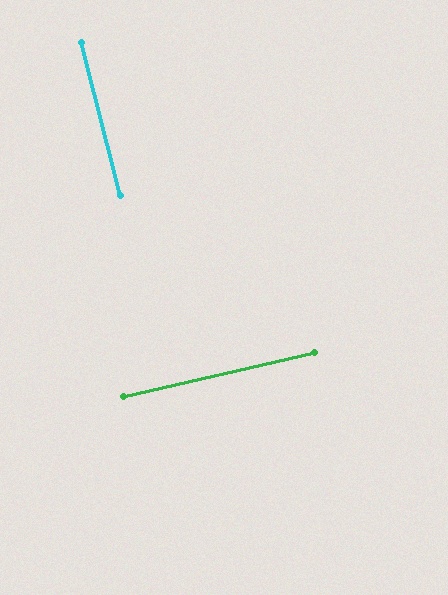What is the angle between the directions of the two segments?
Approximately 88 degrees.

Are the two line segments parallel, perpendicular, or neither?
Perpendicular — they meet at approximately 88°.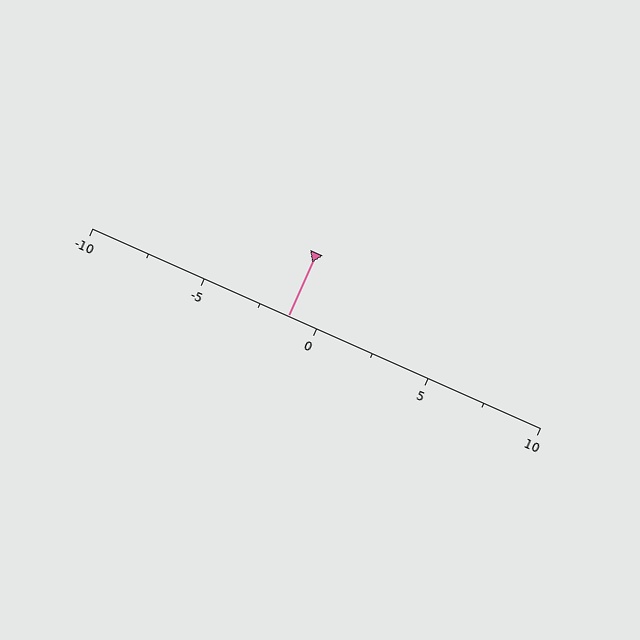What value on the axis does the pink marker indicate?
The marker indicates approximately -1.2.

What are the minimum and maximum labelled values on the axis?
The axis runs from -10 to 10.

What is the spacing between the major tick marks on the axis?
The major ticks are spaced 5 apart.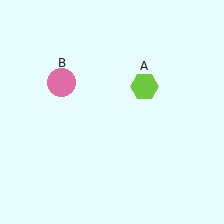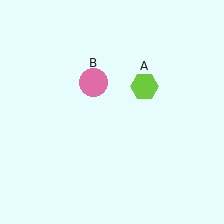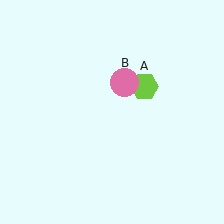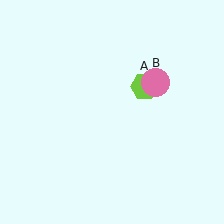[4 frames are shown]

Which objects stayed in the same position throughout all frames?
Lime hexagon (object A) remained stationary.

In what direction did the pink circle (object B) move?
The pink circle (object B) moved right.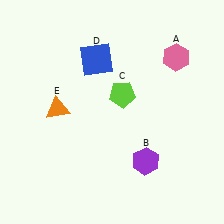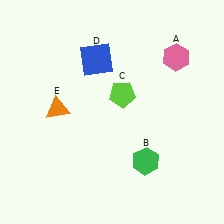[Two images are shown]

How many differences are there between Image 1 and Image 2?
There is 1 difference between the two images.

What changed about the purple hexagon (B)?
In Image 1, B is purple. In Image 2, it changed to green.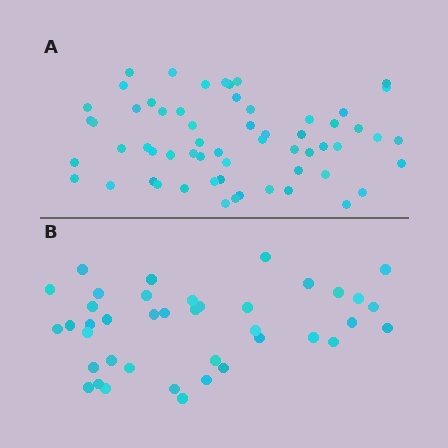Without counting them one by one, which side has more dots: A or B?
Region A (the top region) has more dots.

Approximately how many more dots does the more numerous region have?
Region A has approximately 20 more dots than region B.